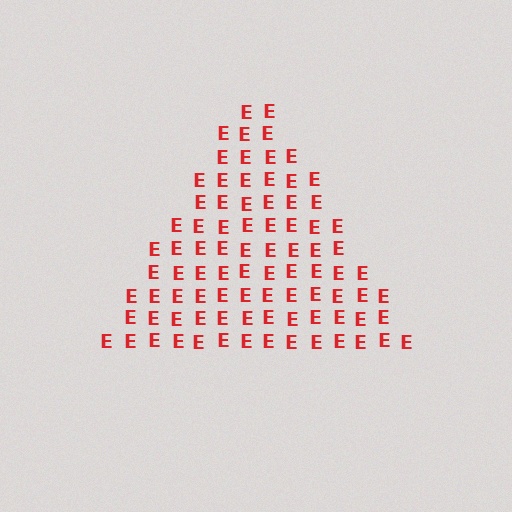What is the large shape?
The large shape is a triangle.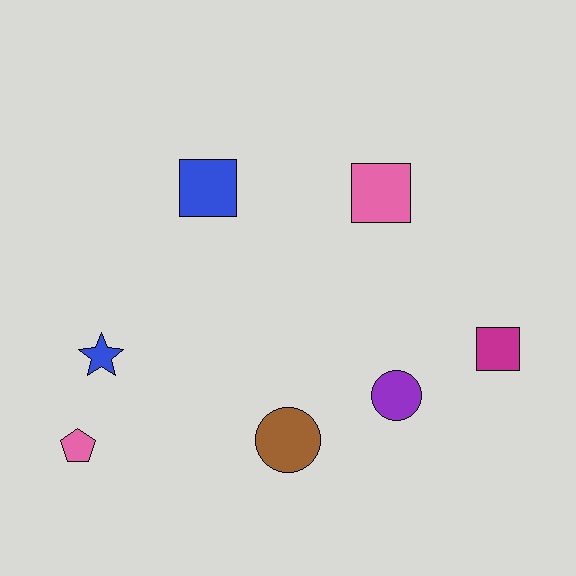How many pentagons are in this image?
There is 1 pentagon.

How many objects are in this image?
There are 7 objects.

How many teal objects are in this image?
There are no teal objects.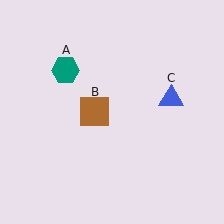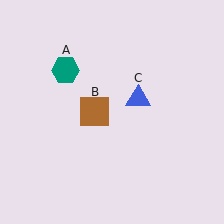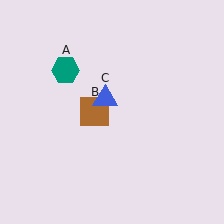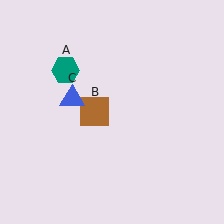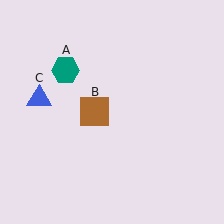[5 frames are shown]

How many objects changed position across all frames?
1 object changed position: blue triangle (object C).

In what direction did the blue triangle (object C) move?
The blue triangle (object C) moved left.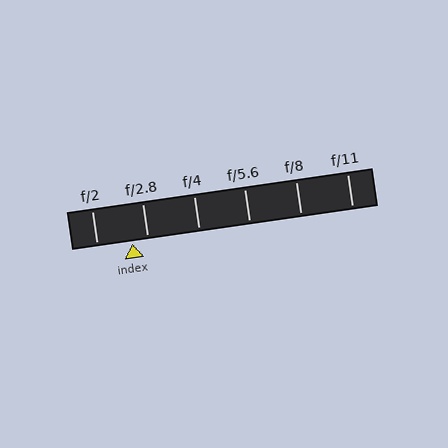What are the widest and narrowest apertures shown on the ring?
The widest aperture shown is f/2 and the narrowest is f/11.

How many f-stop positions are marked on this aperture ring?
There are 6 f-stop positions marked.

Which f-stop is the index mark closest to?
The index mark is closest to f/2.8.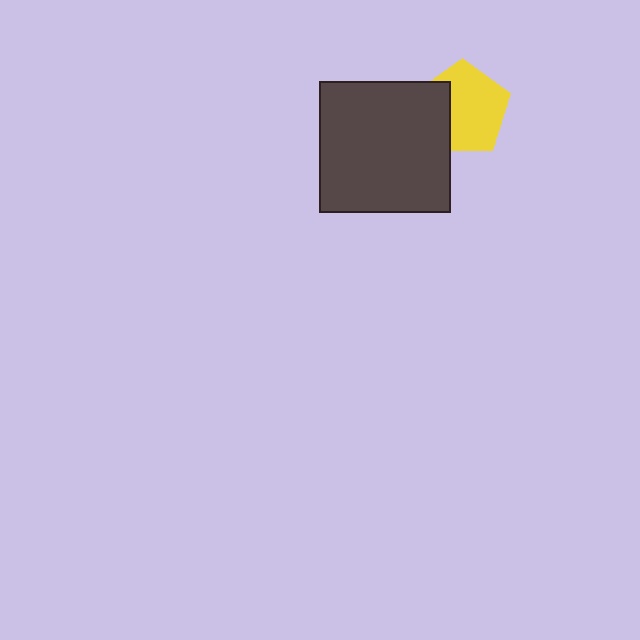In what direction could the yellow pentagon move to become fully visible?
The yellow pentagon could move right. That would shift it out from behind the dark gray square entirely.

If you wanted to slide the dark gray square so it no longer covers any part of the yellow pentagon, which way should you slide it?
Slide it left — that is the most direct way to separate the two shapes.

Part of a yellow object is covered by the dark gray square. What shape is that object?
It is a pentagon.